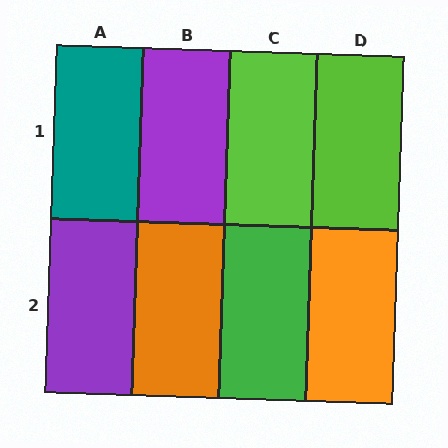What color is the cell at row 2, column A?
Purple.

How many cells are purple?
2 cells are purple.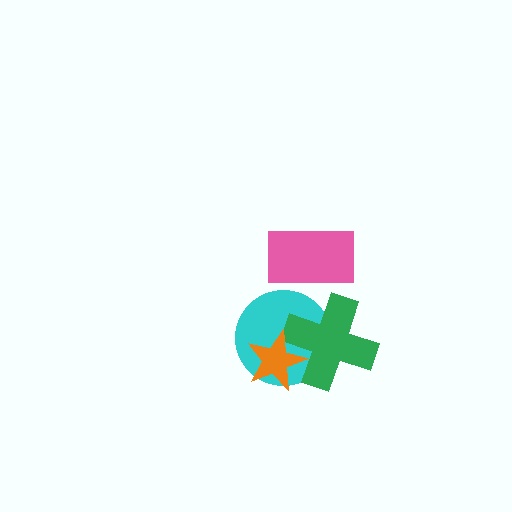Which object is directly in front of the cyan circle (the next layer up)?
The green cross is directly in front of the cyan circle.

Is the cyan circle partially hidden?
Yes, it is partially covered by another shape.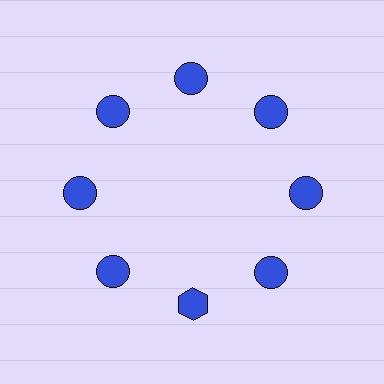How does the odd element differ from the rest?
It has a different shape: hexagon instead of circle.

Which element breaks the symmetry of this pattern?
The blue hexagon at roughly the 6 o'clock position breaks the symmetry. All other shapes are blue circles.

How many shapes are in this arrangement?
There are 8 shapes arranged in a ring pattern.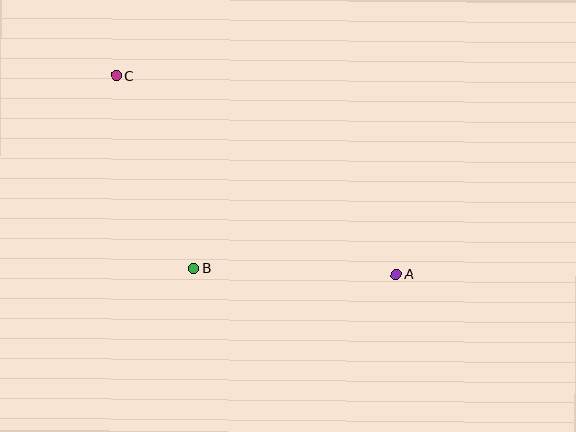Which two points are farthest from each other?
Points A and C are farthest from each other.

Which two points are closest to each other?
Points A and B are closest to each other.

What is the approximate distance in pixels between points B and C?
The distance between B and C is approximately 208 pixels.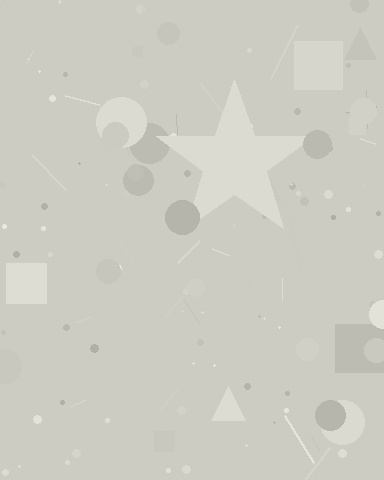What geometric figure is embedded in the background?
A star is embedded in the background.